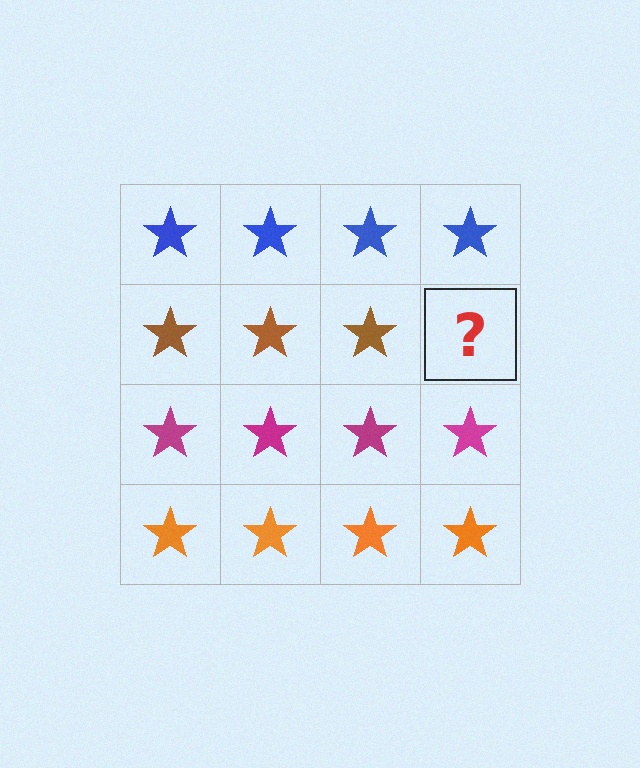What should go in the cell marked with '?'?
The missing cell should contain a brown star.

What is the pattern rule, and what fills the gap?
The rule is that each row has a consistent color. The gap should be filled with a brown star.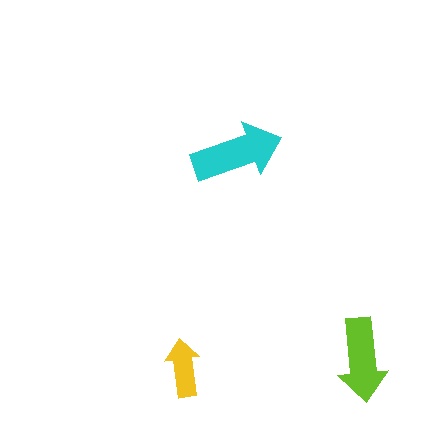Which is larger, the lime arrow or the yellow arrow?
The lime one.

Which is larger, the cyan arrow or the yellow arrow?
The cyan one.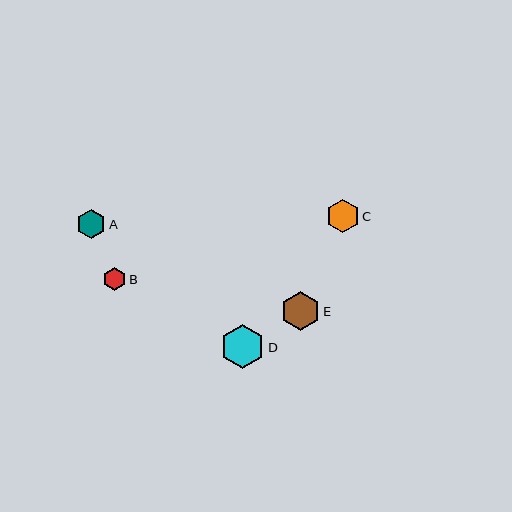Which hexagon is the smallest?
Hexagon B is the smallest with a size of approximately 23 pixels.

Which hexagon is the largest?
Hexagon D is the largest with a size of approximately 44 pixels.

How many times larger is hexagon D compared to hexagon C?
Hexagon D is approximately 1.3 times the size of hexagon C.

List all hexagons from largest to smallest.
From largest to smallest: D, E, C, A, B.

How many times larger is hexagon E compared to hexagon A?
Hexagon E is approximately 1.3 times the size of hexagon A.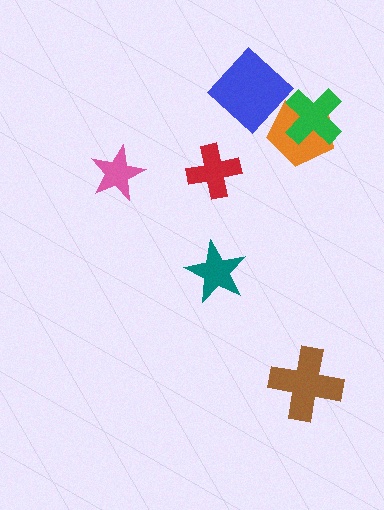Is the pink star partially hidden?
No, no other shape covers it.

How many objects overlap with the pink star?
0 objects overlap with the pink star.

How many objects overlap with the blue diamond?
1 object overlaps with the blue diamond.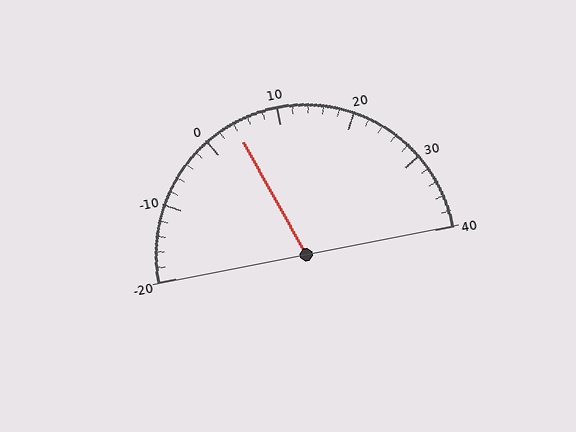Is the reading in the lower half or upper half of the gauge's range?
The reading is in the lower half of the range (-20 to 40).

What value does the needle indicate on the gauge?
The needle indicates approximately 4.